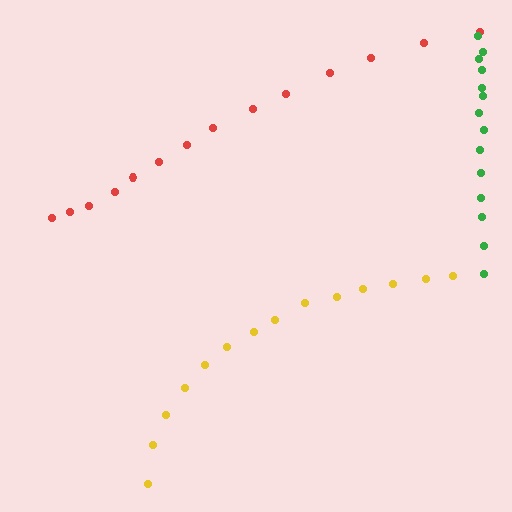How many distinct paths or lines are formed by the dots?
There are 3 distinct paths.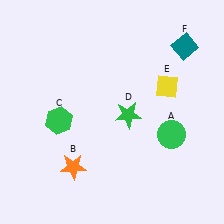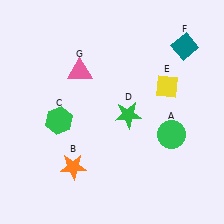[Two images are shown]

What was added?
A pink triangle (G) was added in Image 2.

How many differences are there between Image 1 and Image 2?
There is 1 difference between the two images.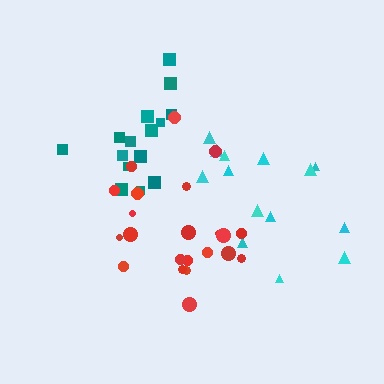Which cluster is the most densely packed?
Teal.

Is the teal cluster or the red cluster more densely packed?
Teal.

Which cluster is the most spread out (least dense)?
Cyan.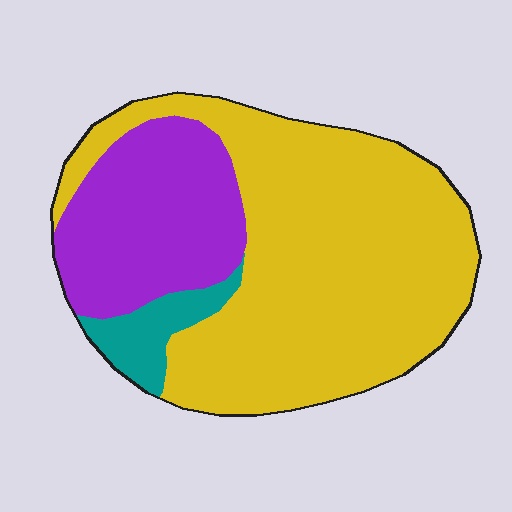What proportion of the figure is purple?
Purple covers about 25% of the figure.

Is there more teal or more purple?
Purple.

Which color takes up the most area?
Yellow, at roughly 65%.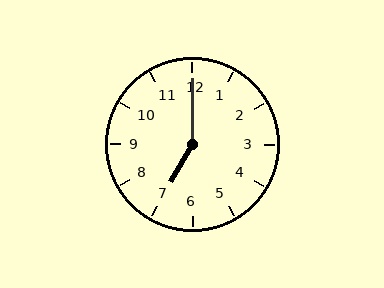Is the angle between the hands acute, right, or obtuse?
It is obtuse.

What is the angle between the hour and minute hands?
Approximately 150 degrees.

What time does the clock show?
7:00.